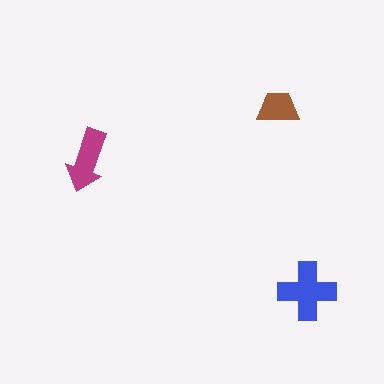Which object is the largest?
The blue cross.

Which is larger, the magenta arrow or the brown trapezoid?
The magenta arrow.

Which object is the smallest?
The brown trapezoid.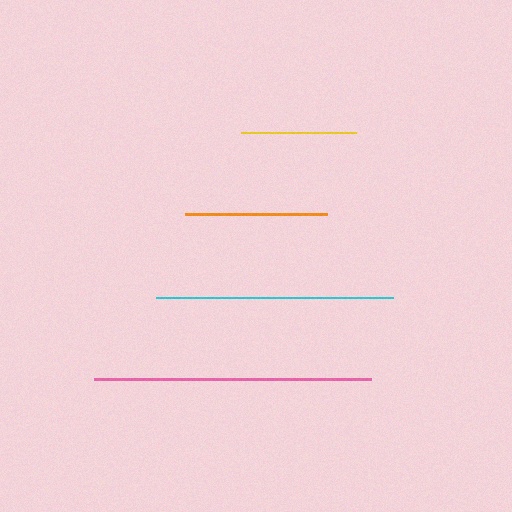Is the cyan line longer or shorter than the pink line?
The pink line is longer than the cyan line.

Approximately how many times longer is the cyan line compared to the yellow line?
The cyan line is approximately 2.1 times the length of the yellow line.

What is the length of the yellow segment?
The yellow segment is approximately 116 pixels long.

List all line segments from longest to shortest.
From longest to shortest: pink, cyan, orange, yellow.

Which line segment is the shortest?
The yellow line is the shortest at approximately 116 pixels.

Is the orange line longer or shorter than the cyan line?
The cyan line is longer than the orange line.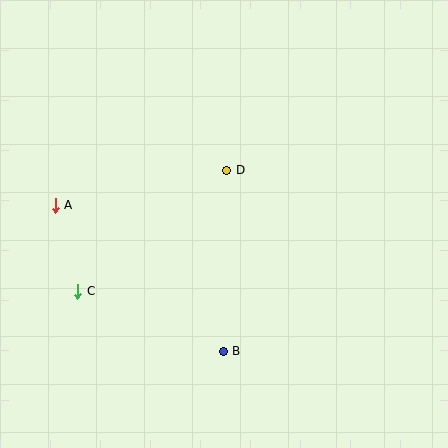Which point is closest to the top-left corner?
Point A is closest to the top-left corner.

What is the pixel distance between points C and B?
The distance between C and B is 157 pixels.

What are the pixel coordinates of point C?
Point C is at (78, 291).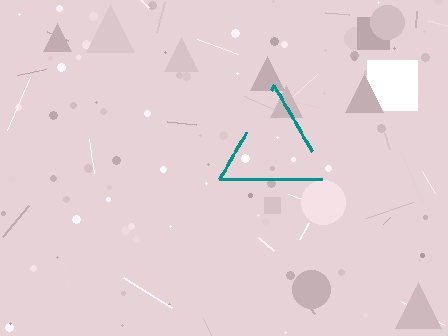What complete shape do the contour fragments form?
The contour fragments form a triangle.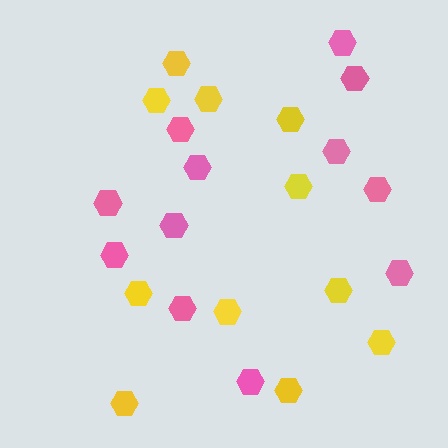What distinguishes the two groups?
There are 2 groups: one group of pink hexagons (12) and one group of yellow hexagons (11).